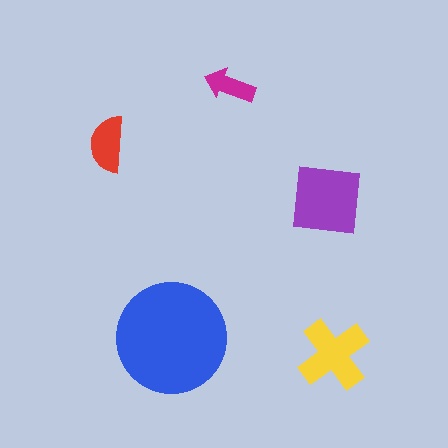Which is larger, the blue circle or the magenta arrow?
The blue circle.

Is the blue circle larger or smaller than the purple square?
Larger.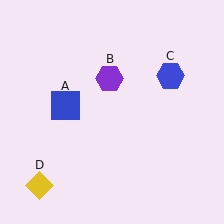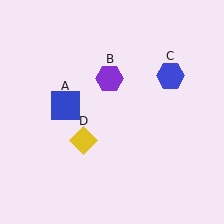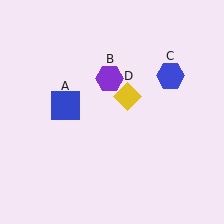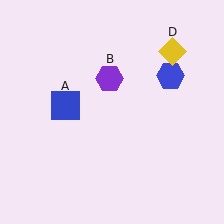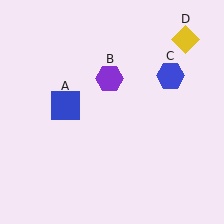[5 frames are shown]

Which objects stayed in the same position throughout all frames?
Blue square (object A) and purple hexagon (object B) and blue hexagon (object C) remained stationary.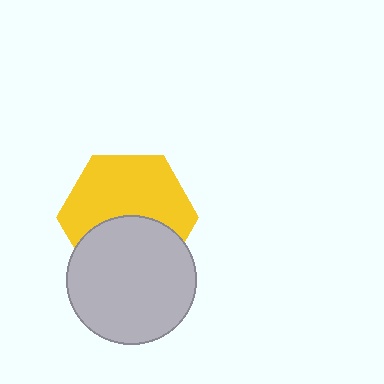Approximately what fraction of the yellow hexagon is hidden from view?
Roughly 41% of the yellow hexagon is hidden behind the light gray circle.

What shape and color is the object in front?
The object in front is a light gray circle.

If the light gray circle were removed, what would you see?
You would see the complete yellow hexagon.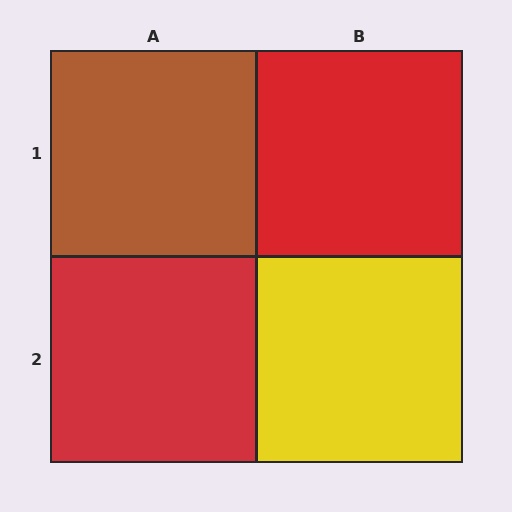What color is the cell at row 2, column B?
Yellow.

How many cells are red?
2 cells are red.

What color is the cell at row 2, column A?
Red.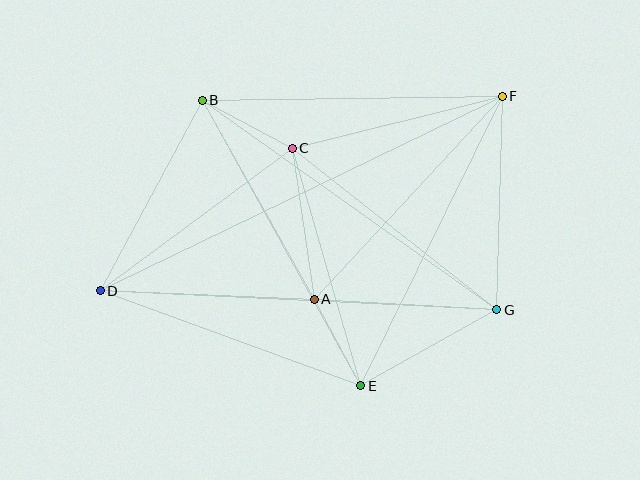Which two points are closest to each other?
Points A and E are closest to each other.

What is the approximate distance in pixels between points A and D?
The distance between A and D is approximately 214 pixels.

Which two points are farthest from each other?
Points D and F are farthest from each other.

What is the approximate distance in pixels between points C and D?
The distance between C and D is approximately 239 pixels.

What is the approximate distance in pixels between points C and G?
The distance between C and G is approximately 261 pixels.